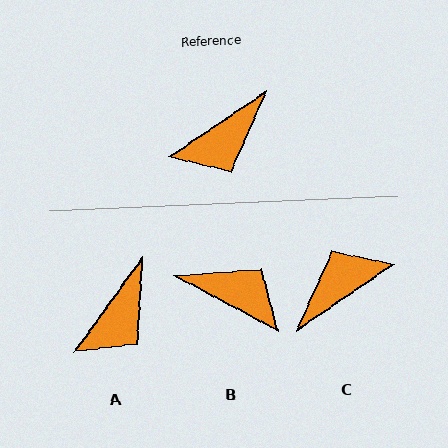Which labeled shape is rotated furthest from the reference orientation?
C, about 179 degrees away.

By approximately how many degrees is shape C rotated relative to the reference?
Approximately 179 degrees clockwise.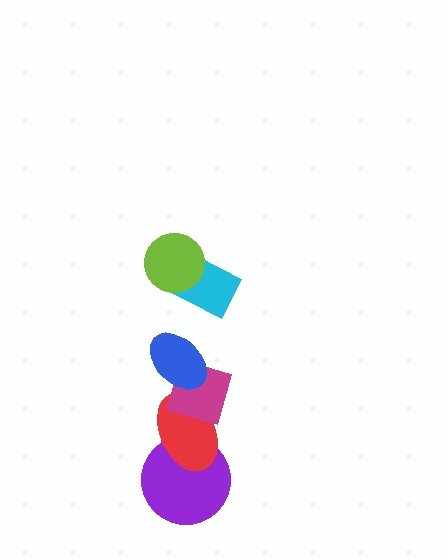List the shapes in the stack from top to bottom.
From top to bottom: the lime circle, the cyan rectangle, the blue ellipse, the magenta diamond, the red ellipse, the purple circle.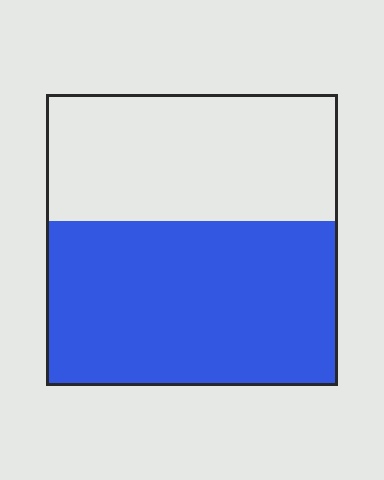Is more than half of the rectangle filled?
Yes.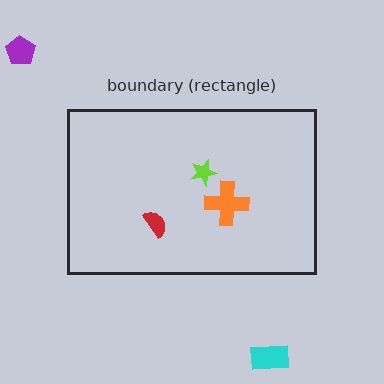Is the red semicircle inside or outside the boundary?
Inside.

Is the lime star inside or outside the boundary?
Inside.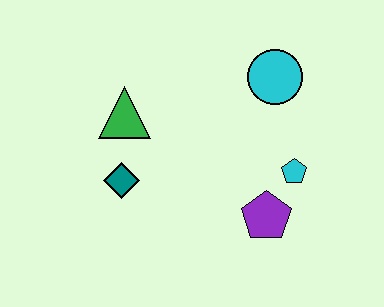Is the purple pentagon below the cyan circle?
Yes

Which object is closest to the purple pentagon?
The cyan pentagon is closest to the purple pentagon.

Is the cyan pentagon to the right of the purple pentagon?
Yes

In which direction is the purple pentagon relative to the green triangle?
The purple pentagon is to the right of the green triangle.